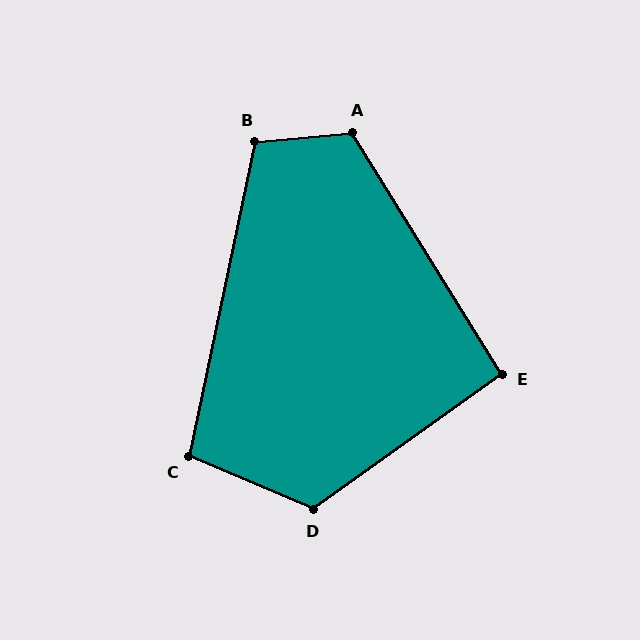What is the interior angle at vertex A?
Approximately 117 degrees (obtuse).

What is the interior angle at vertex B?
Approximately 107 degrees (obtuse).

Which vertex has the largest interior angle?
D, at approximately 121 degrees.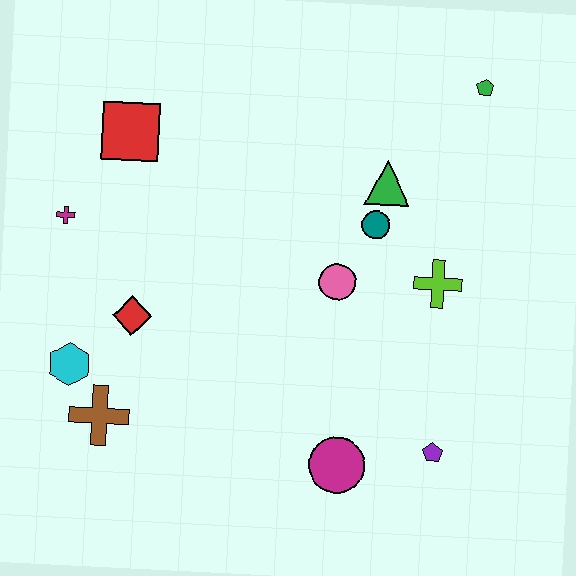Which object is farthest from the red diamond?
The green pentagon is farthest from the red diamond.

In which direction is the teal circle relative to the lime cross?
The teal circle is to the left of the lime cross.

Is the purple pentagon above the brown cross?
No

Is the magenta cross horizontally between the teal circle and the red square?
No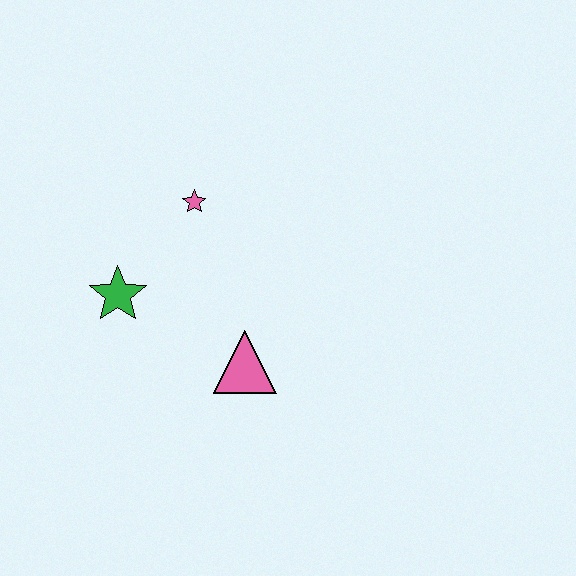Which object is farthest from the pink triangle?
The pink star is farthest from the pink triangle.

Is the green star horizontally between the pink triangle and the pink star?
No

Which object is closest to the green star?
The pink star is closest to the green star.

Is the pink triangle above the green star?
No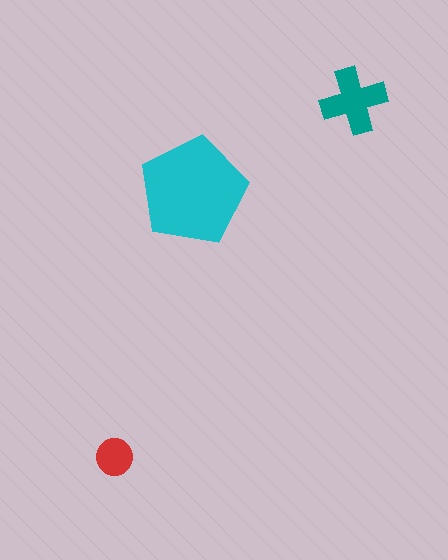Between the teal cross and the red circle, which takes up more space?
The teal cross.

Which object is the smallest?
The red circle.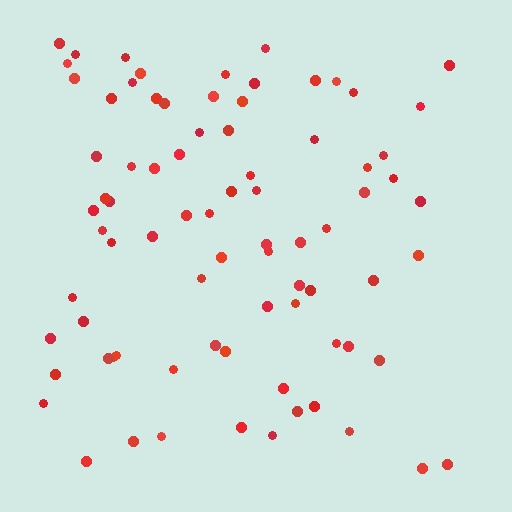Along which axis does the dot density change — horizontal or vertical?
Horizontal.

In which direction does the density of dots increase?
From right to left, with the left side densest.